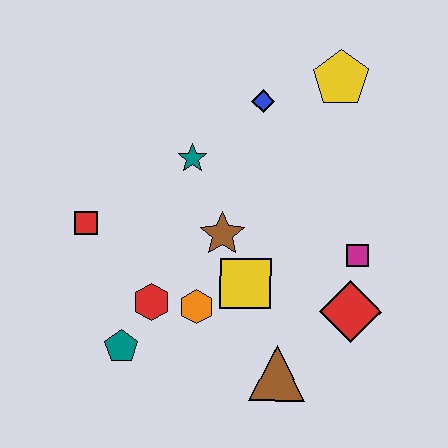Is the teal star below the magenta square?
No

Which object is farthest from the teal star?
The brown triangle is farthest from the teal star.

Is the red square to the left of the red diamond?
Yes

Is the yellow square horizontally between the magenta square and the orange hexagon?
Yes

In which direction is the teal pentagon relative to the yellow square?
The teal pentagon is to the left of the yellow square.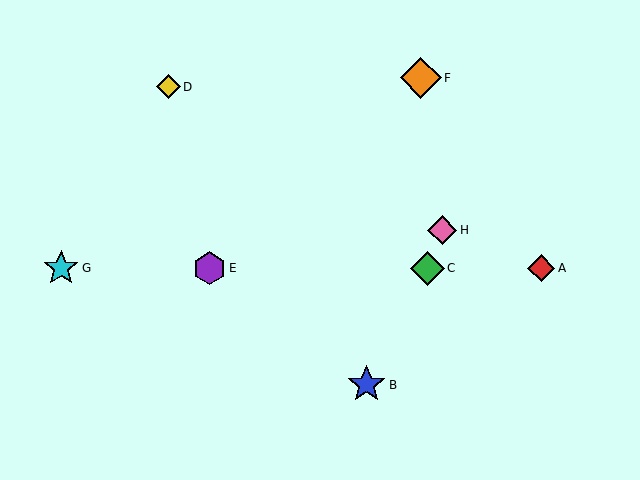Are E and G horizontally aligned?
Yes, both are at y≈268.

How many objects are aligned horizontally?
4 objects (A, C, E, G) are aligned horizontally.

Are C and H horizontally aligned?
No, C is at y≈268 and H is at y≈230.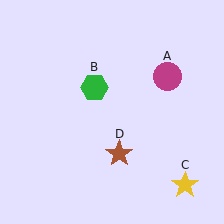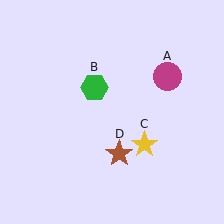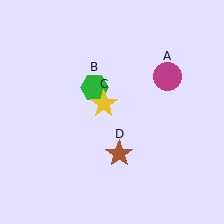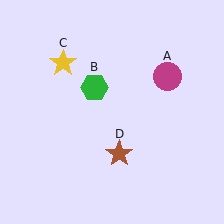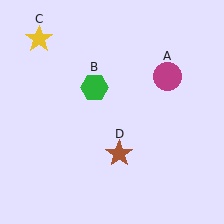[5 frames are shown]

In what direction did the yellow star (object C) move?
The yellow star (object C) moved up and to the left.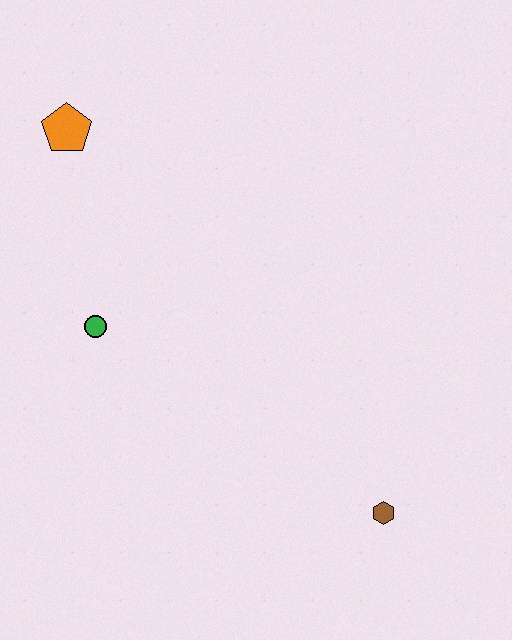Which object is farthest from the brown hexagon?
The orange pentagon is farthest from the brown hexagon.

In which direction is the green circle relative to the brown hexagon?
The green circle is to the left of the brown hexagon.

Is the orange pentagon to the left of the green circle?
Yes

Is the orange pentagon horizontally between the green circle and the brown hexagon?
No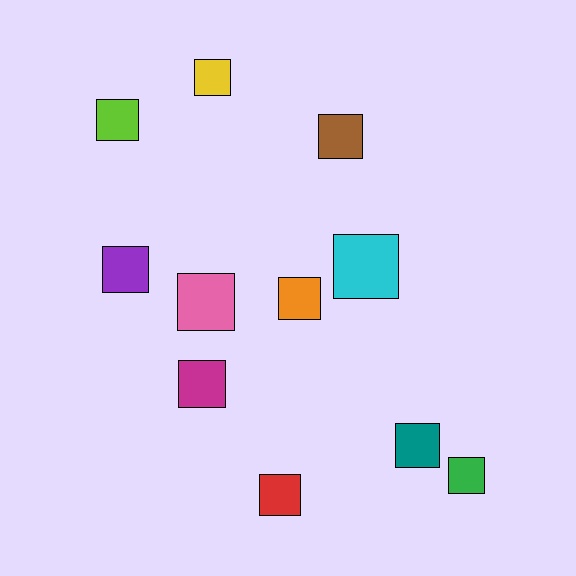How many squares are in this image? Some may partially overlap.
There are 11 squares.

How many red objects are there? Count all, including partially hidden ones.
There is 1 red object.